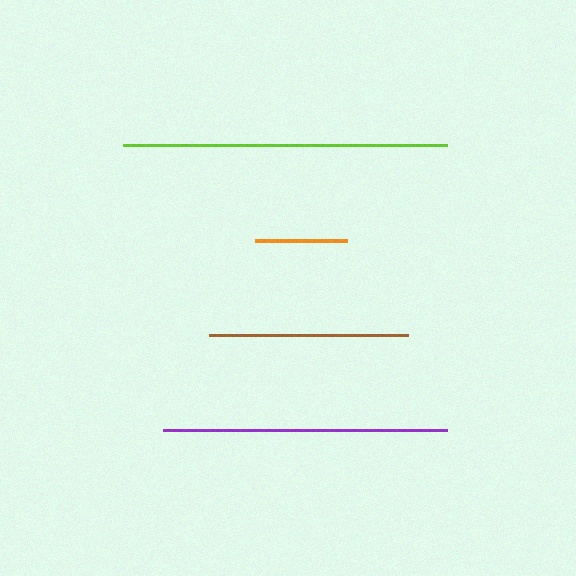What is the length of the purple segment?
The purple segment is approximately 285 pixels long.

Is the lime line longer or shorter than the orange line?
The lime line is longer than the orange line.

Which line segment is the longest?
The lime line is the longest at approximately 325 pixels.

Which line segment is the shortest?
The orange line is the shortest at approximately 92 pixels.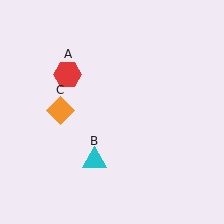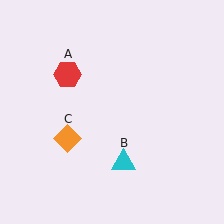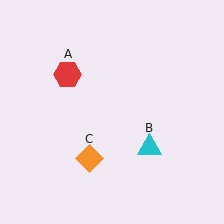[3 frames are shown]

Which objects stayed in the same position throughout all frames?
Red hexagon (object A) remained stationary.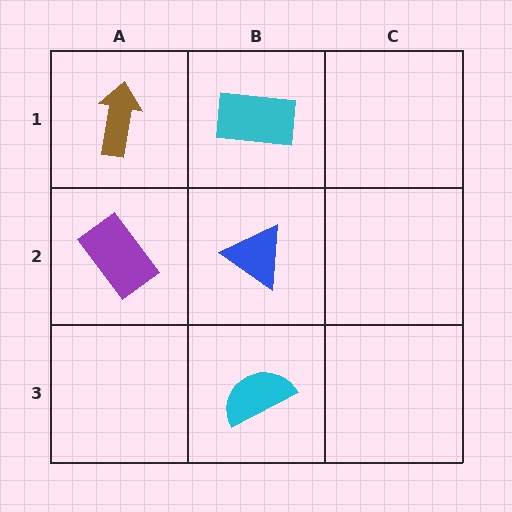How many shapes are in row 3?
1 shape.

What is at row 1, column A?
A brown arrow.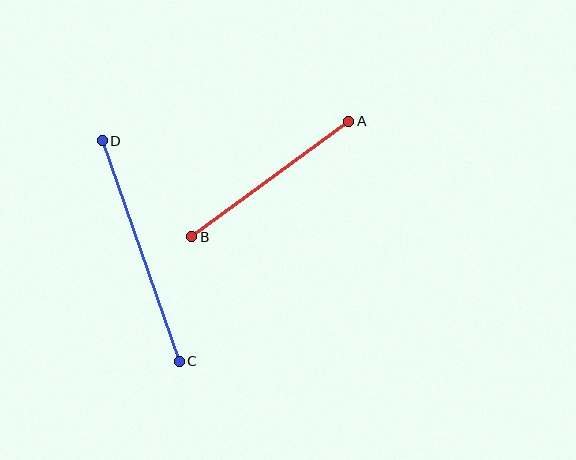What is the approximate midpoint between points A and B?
The midpoint is at approximately (270, 179) pixels.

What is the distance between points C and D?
The distance is approximately 234 pixels.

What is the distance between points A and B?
The distance is approximately 195 pixels.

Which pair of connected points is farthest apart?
Points C and D are farthest apart.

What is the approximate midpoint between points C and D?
The midpoint is at approximately (141, 251) pixels.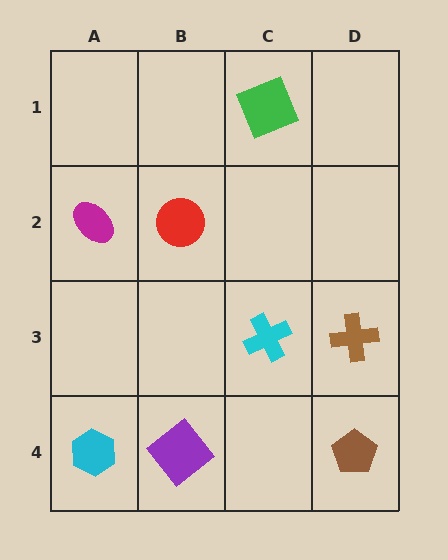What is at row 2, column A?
A magenta ellipse.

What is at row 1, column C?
A green square.